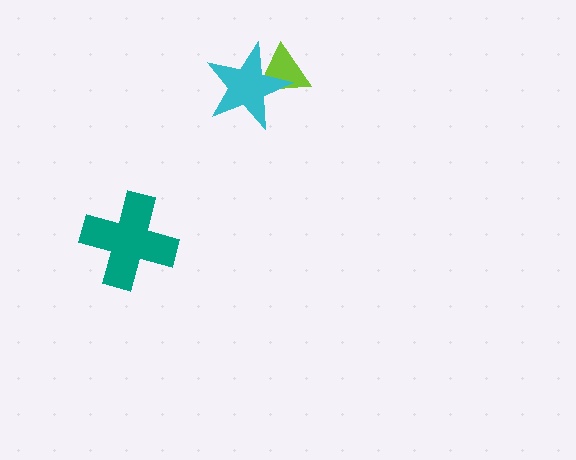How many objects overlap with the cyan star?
1 object overlaps with the cyan star.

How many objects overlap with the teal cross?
0 objects overlap with the teal cross.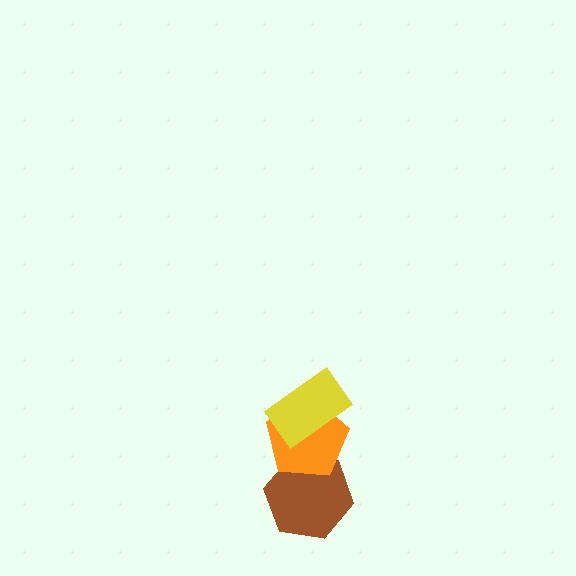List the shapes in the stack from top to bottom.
From top to bottom: the yellow rectangle, the orange pentagon, the brown hexagon.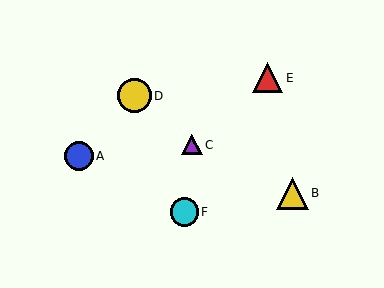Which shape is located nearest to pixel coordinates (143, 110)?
The yellow circle (labeled D) at (134, 96) is nearest to that location.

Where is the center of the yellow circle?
The center of the yellow circle is at (134, 96).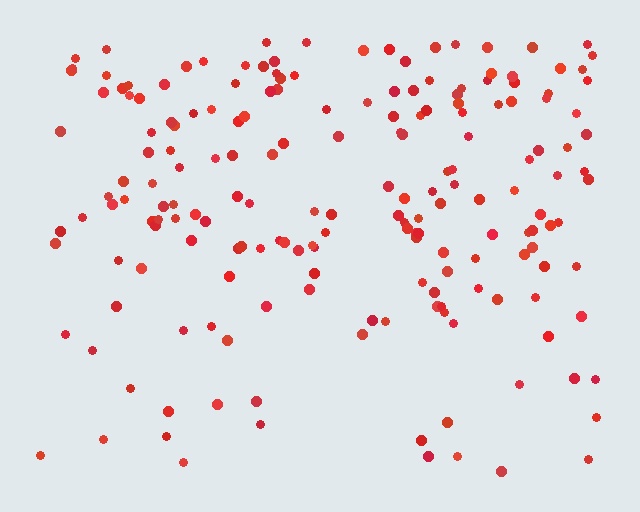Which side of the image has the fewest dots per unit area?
The bottom.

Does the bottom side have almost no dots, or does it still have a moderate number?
Still a moderate number, just noticeably fewer than the top.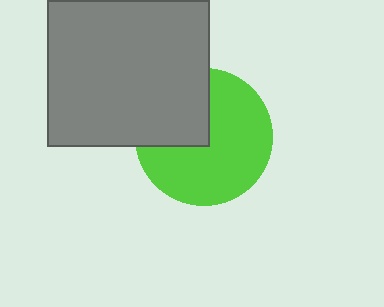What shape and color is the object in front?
The object in front is a gray rectangle.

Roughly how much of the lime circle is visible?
Most of it is visible (roughly 67%).